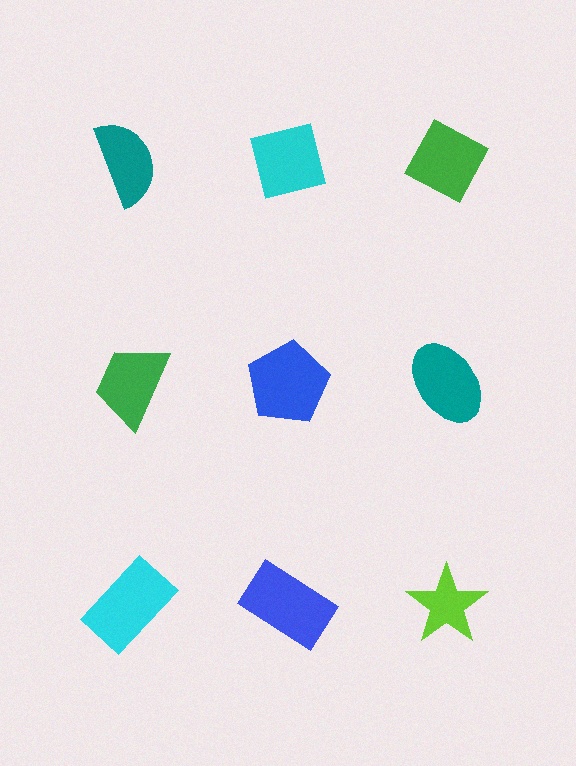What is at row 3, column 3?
A lime star.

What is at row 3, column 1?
A cyan rectangle.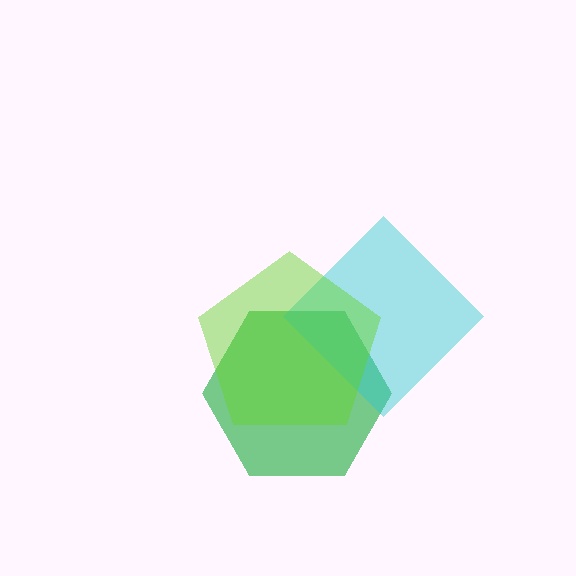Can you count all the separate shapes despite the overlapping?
Yes, there are 3 separate shapes.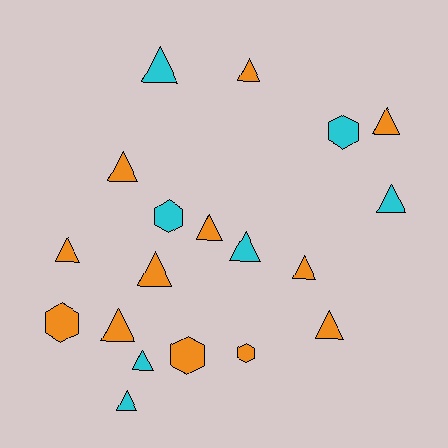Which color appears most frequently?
Orange, with 12 objects.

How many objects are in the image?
There are 19 objects.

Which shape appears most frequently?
Triangle, with 14 objects.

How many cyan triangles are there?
There are 5 cyan triangles.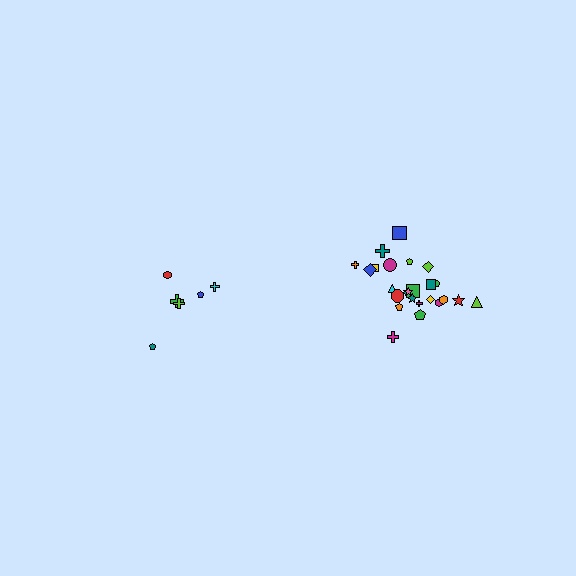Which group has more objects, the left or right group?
The right group.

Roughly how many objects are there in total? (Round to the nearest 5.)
Roughly 30 objects in total.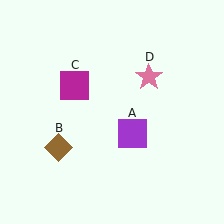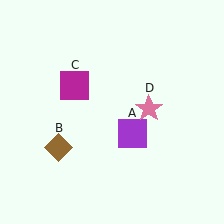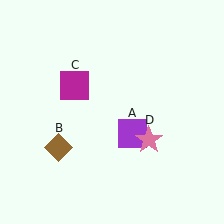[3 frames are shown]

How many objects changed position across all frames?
1 object changed position: pink star (object D).